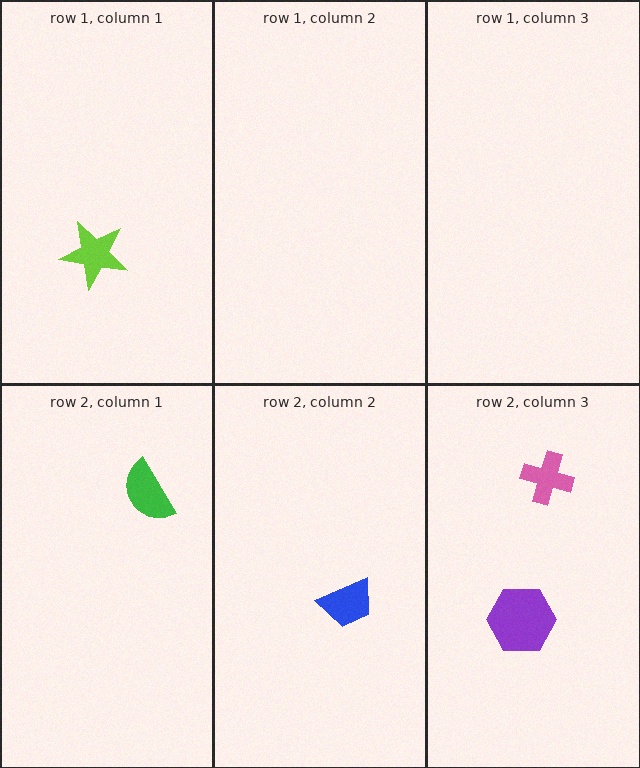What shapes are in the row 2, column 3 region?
The pink cross, the purple hexagon.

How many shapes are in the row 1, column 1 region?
1.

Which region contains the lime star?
The row 1, column 1 region.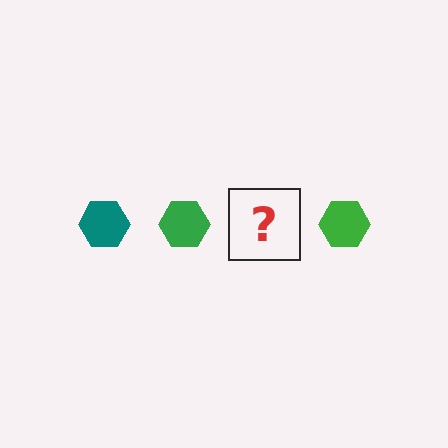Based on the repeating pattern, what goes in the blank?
The blank should be a teal hexagon.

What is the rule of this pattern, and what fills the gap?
The rule is that the pattern cycles through teal, green hexagons. The gap should be filled with a teal hexagon.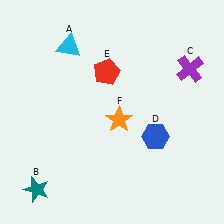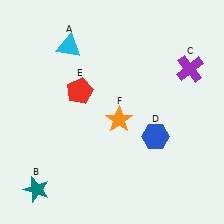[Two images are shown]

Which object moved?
The red pentagon (E) moved left.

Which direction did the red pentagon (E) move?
The red pentagon (E) moved left.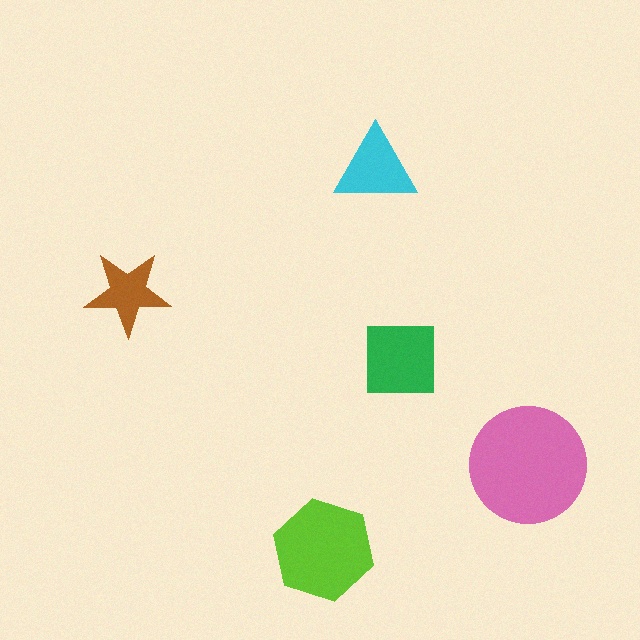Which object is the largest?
The pink circle.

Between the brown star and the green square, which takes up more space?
The green square.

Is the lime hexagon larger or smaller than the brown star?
Larger.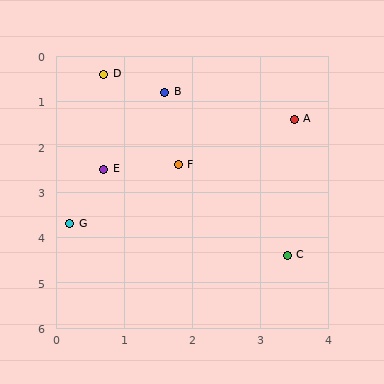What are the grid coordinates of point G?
Point G is at approximately (0.2, 3.7).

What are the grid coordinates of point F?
Point F is at approximately (1.8, 2.4).